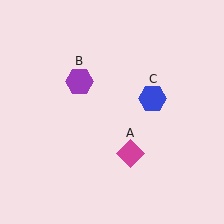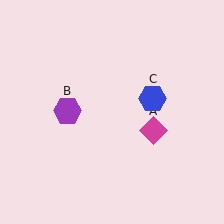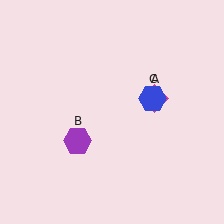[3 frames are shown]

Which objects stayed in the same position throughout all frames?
Blue hexagon (object C) remained stationary.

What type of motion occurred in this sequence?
The magenta diamond (object A), purple hexagon (object B) rotated counterclockwise around the center of the scene.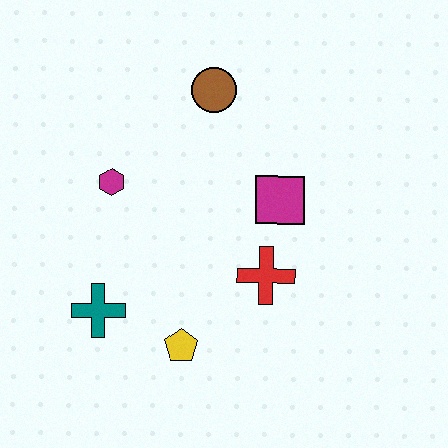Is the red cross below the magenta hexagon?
Yes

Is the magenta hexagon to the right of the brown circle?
No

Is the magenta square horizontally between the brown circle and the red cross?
No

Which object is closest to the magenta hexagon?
The teal cross is closest to the magenta hexagon.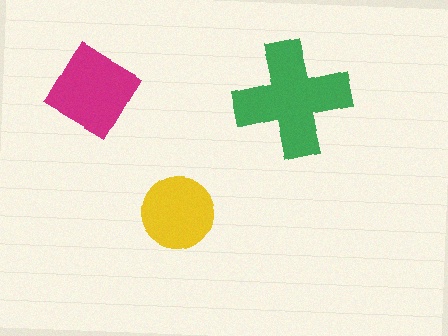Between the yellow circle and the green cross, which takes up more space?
The green cross.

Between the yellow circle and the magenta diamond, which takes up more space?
The magenta diamond.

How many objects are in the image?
There are 3 objects in the image.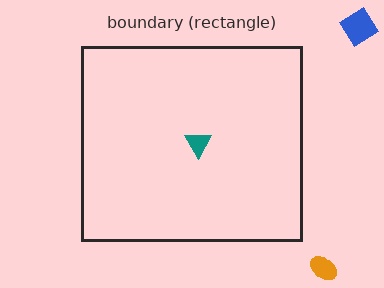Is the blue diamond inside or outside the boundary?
Outside.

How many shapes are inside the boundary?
1 inside, 2 outside.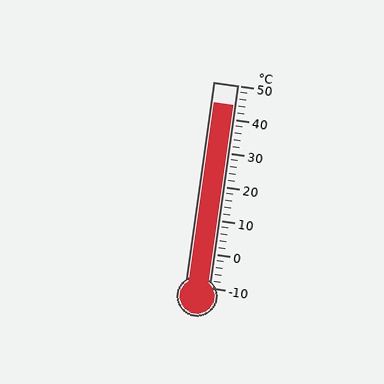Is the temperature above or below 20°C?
The temperature is above 20°C.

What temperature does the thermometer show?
The thermometer shows approximately 44°C.